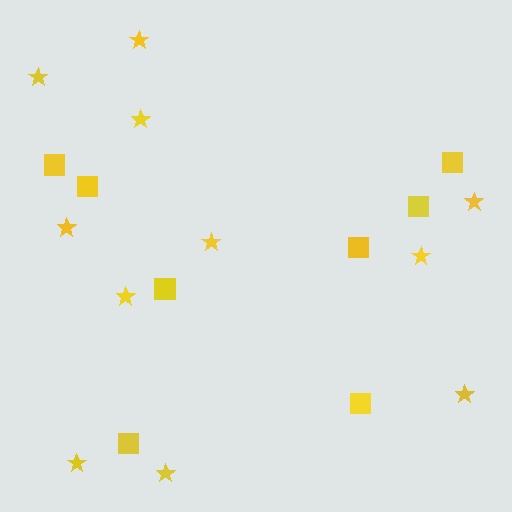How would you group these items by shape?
There are 2 groups: one group of squares (8) and one group of stars (11).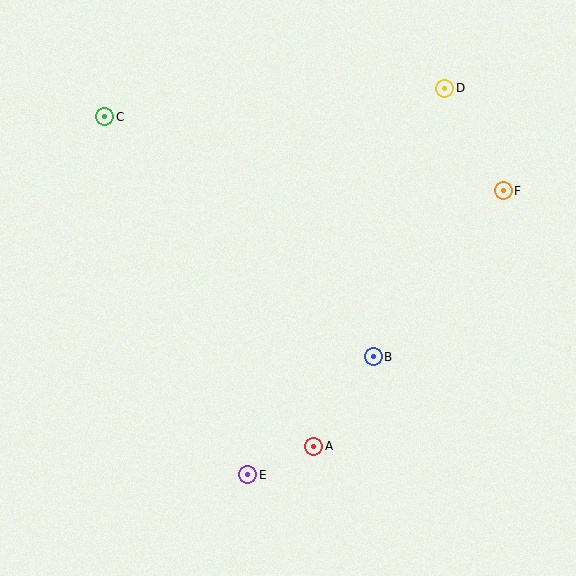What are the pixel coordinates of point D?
Point D is at (445, 88).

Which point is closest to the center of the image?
Point B at (373, 357) is closest to the center.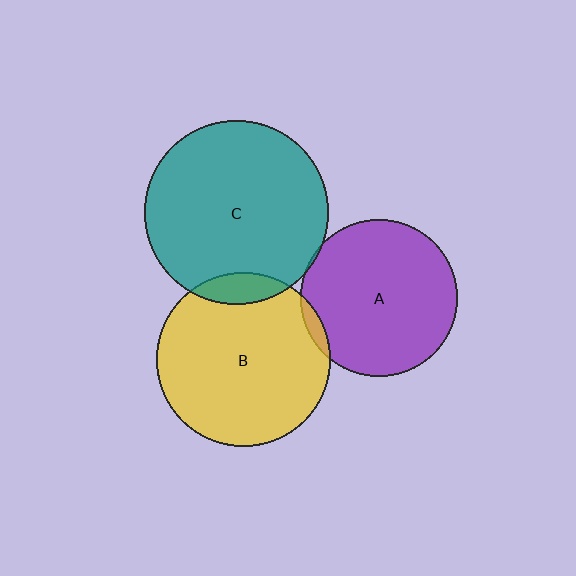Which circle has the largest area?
Circle C (teal).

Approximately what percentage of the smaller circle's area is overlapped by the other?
Approximately 10%.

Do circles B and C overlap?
Yes.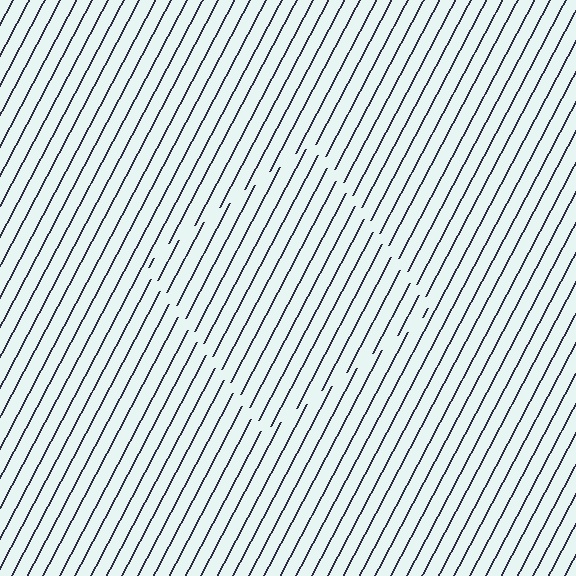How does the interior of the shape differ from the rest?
The interior of the shape contains the same grating, shifted by half a period — the contour is defined by the phase discontinuity where line-ends from the inner and outer gratings abut.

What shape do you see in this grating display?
An illusory square. The interior of the shape contains the same grating, shifted by half a period — the contour is defined by the phase discontinuity where line-ends from the inner and outer gratings abut.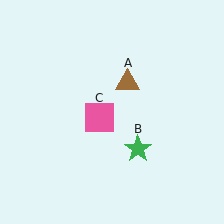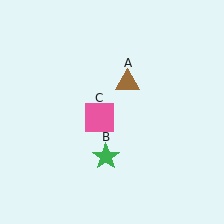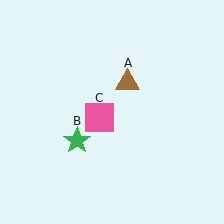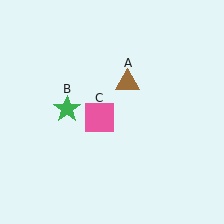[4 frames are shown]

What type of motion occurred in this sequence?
The green star (object B) rotated clockwise around the center of the scene.